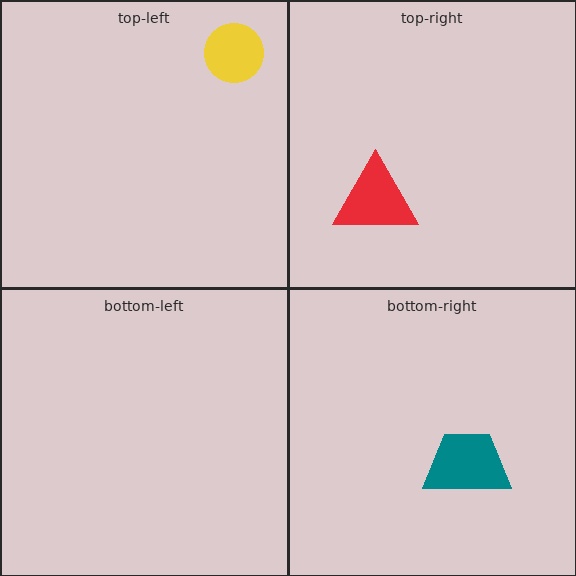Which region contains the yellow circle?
The top-left region.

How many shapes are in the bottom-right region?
1.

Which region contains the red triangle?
The top-right region.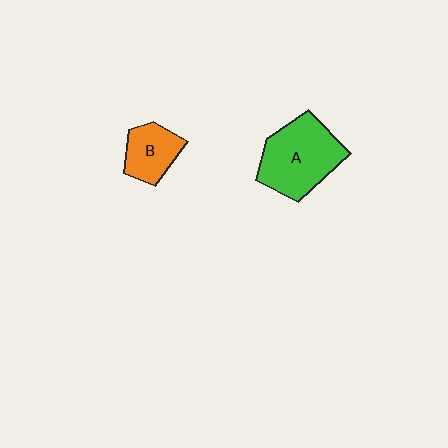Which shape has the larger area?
Shape A (green).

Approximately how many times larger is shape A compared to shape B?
Approximately 1.9 times.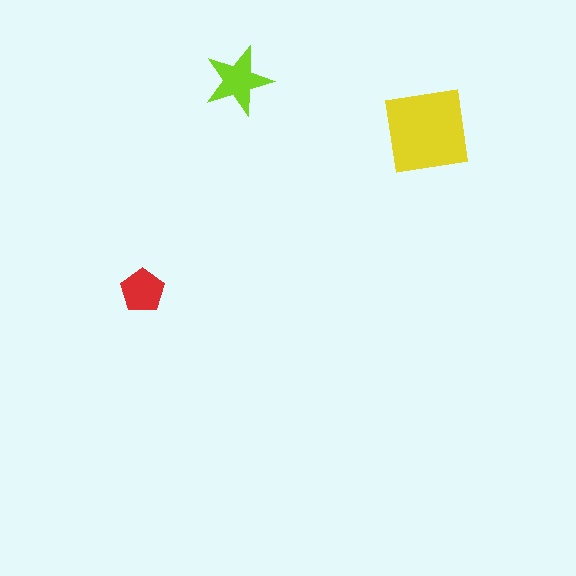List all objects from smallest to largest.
The red pentagon, the lime star, the yellow square.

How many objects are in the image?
There are 3 objects in the image.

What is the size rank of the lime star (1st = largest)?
2nd.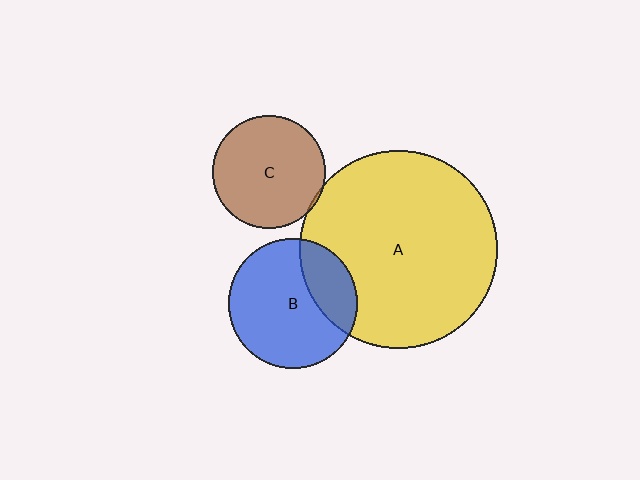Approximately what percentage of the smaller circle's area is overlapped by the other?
Approximately 25%.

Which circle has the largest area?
Circle A (yellow).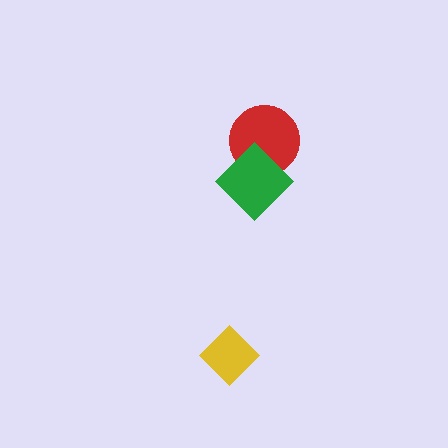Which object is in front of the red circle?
The green diamond is in front of the red circle.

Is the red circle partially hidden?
Yes, it is partially covered by another shape.